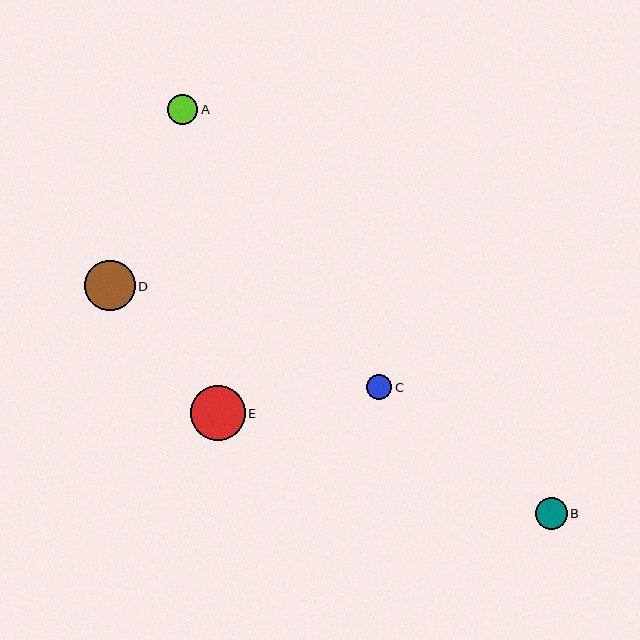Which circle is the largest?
Circle E is the largest with a size of approximately 55 pixels.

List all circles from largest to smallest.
From largest to smallest: E, D, B, A, C.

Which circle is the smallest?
Circle C is the smallest with a size of approximately 25 pixels.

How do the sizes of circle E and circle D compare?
Circle E and circle D are approximately the same size.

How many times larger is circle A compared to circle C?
Circle A is approximately 1.2 times the size of circle C.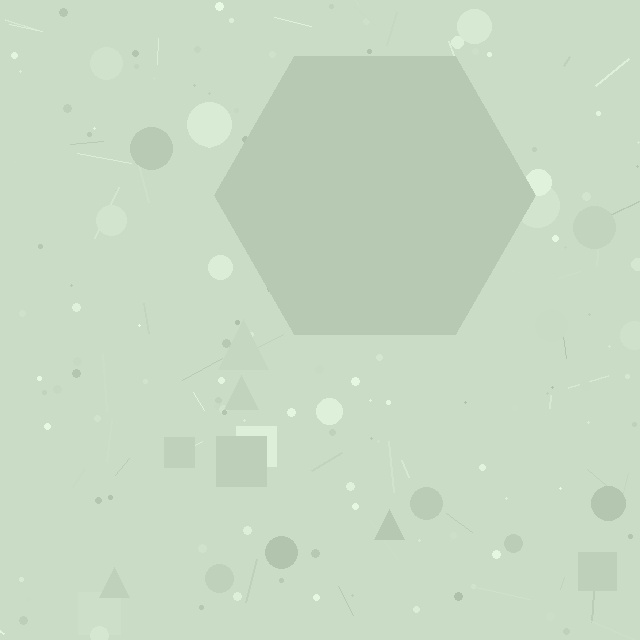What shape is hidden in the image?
A hexagon is hidden in the image.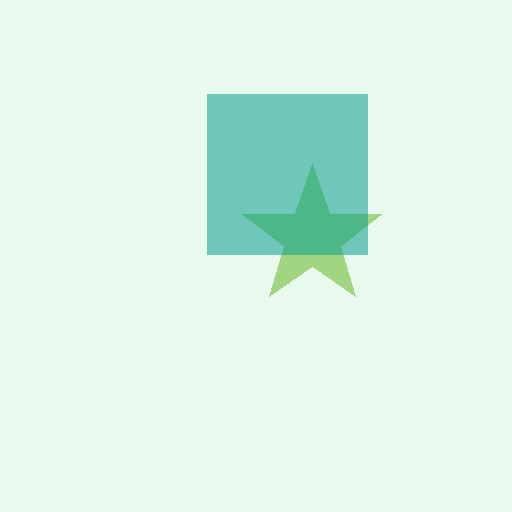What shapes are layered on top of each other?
The layered shapes are: a lime star, a teal square.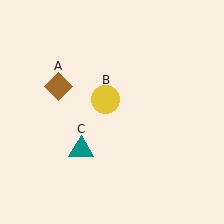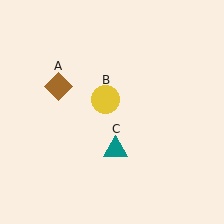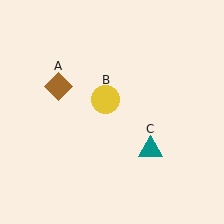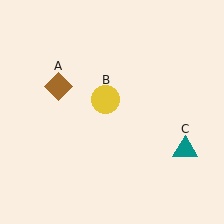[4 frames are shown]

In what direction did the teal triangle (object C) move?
The teal triangle (object C) moved right.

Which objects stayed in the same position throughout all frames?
Brown diamond (object A) and yellow circle (object B) remained stationary.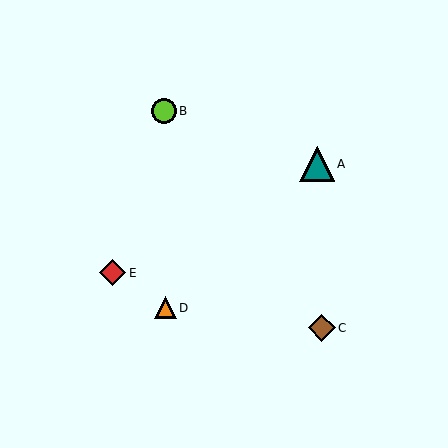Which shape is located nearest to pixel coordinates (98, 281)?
The red diamond (labeled E) at (113, 273) is nearest to that location.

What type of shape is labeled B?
Shape B is a lime circle.